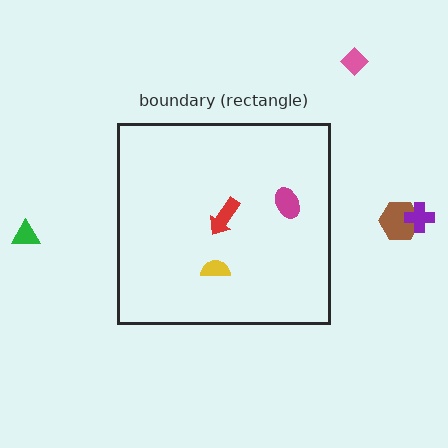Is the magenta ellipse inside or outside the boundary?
Inside.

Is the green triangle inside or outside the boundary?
Outside.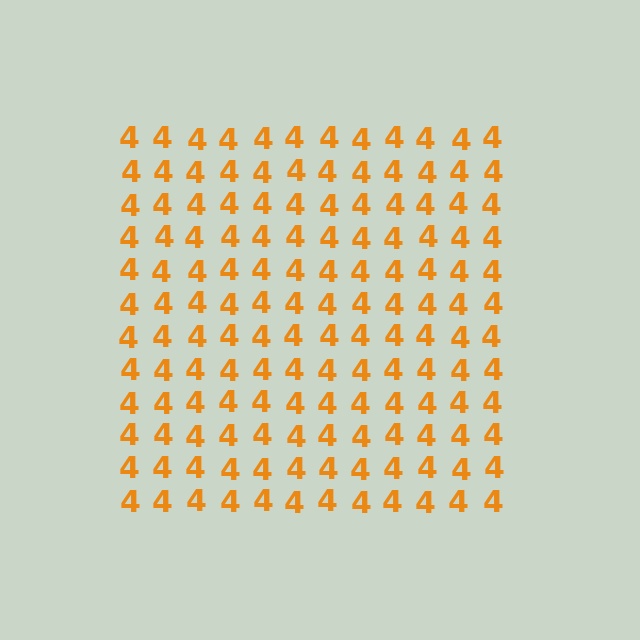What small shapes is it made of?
It is made of small digit 4's.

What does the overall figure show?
The overall figure shows a square.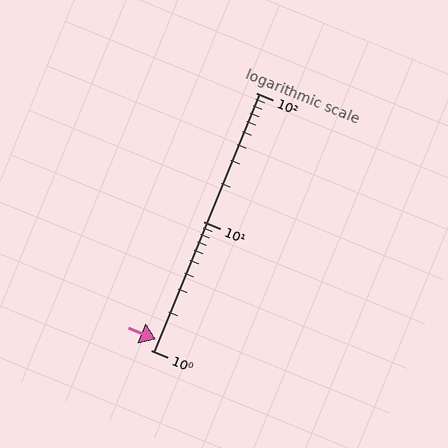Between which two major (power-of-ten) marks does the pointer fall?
The pointer is between 1 and 10.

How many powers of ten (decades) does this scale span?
The scale spans 2 decades, from 1 to 100.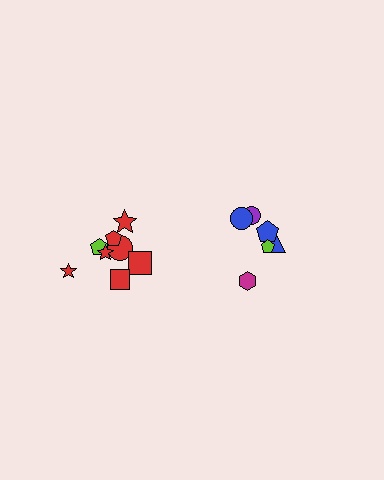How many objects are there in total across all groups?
There are 14 objects.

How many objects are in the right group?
There are 6 objects.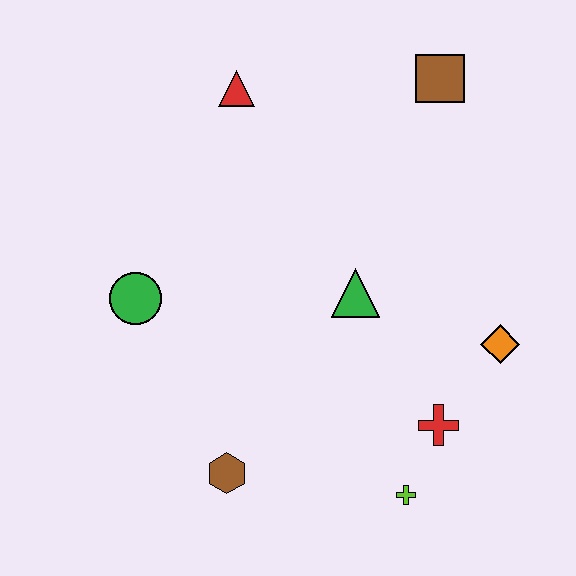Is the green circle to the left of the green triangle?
Yes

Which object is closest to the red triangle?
The brown square is closest to the red triangle.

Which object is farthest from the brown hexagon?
The brown square is farthest from the brown hexagon.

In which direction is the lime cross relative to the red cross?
The lime cross is below the red cross.